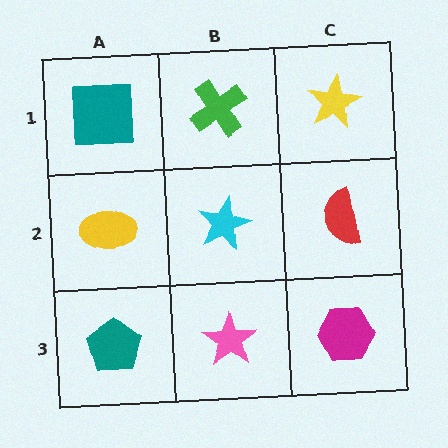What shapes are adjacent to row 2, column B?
A green cross (row 1, column B), a pink star (row 3, column B), a yellow ellipse (row 2, column A), a red semicircle (row 2, column C).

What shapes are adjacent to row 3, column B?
A cyan star (row 2, column B), a teal pentagon (row 3, column A), a magenta hexagon (row 3, column C).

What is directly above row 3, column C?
A red semicircle.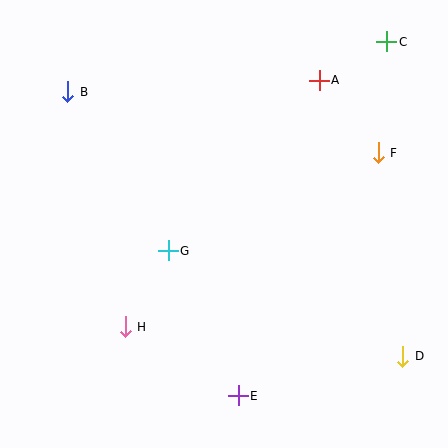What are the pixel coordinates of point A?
Point A is at (319, 80).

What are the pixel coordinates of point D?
Point D is at (403, 356).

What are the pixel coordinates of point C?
Point C is at (387, 42).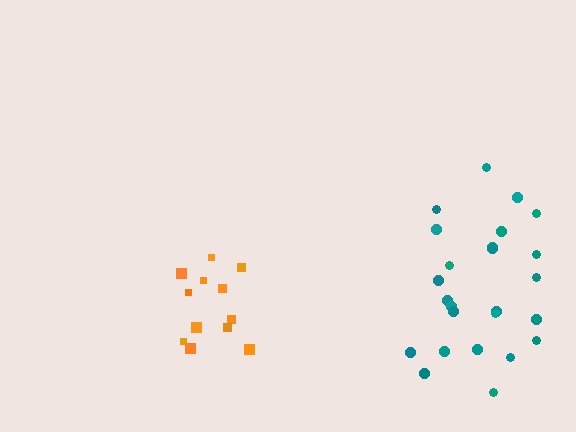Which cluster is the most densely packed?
Orange.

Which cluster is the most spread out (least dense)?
Teal.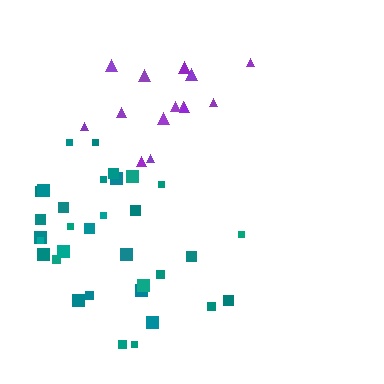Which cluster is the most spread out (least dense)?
Purple.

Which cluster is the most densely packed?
Teal.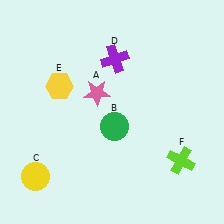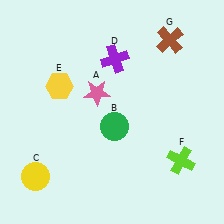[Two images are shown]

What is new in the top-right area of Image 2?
A brown cross (G) was added in the top-right area of Image 2.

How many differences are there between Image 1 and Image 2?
There is 1 difference between the two images.